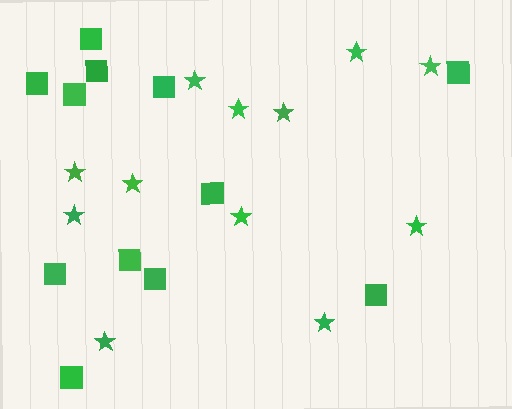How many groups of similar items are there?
There are 2 groups: one group of squares (12) and one group of stars (12).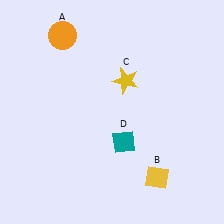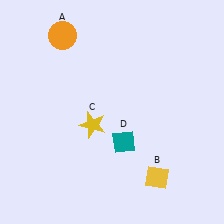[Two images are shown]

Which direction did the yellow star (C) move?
The yellow star (C) moved down.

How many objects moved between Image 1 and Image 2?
1 object moved between the two images.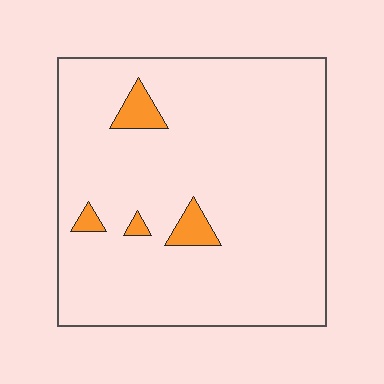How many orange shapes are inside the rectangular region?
4.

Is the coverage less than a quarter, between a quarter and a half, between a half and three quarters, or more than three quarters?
Less than a quarter.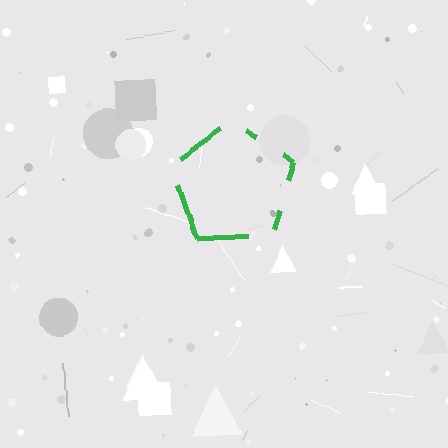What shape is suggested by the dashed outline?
The dashed outline suggests a pentagon.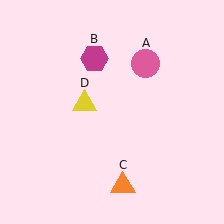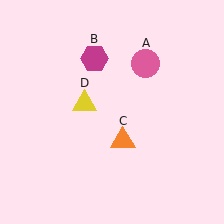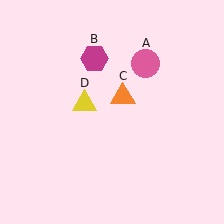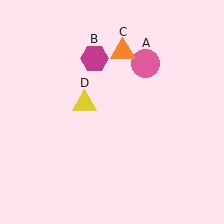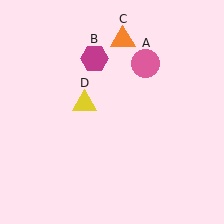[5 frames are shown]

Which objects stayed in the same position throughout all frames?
Pink circle (object A) and magenta hexagon (object B) and yellow triangle (object D) remained stationary.